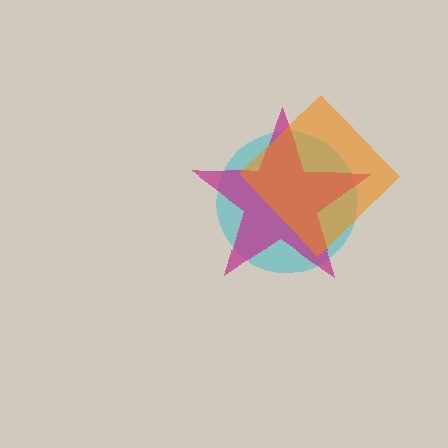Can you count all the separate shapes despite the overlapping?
Yes, there are 3 separate shapes.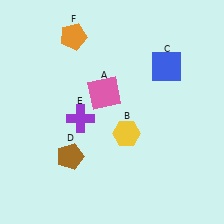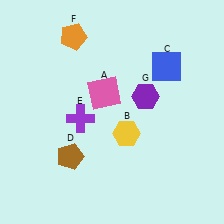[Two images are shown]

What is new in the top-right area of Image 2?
A purple hexagon (G) was added in the top-right area of Image 2.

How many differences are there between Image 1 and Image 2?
There is 1 difference between the two images.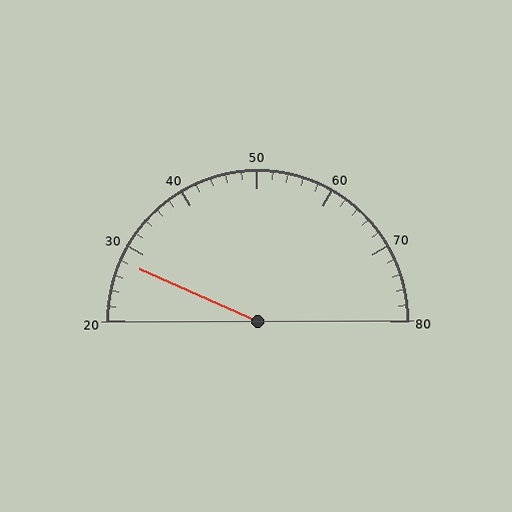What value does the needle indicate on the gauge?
The needle indicates approximately 28.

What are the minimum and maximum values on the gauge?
The gauge ranges from 20 to 80.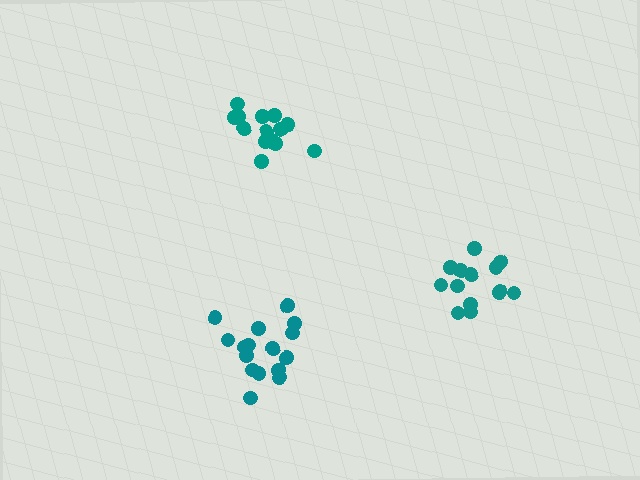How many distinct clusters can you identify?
There are 3 distinct clusters.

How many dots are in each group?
Group 1: 14 dots, Group 2: 16 dots, Group 3: 15 dots (45 total).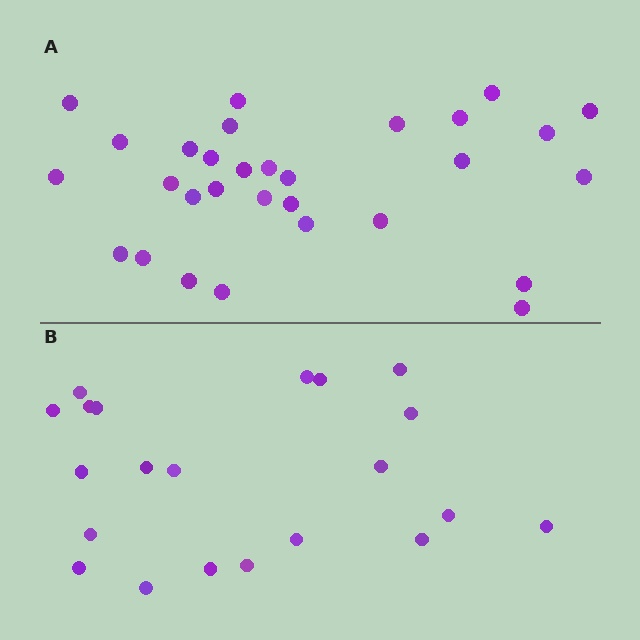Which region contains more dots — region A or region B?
Region A (the top region) has more dots.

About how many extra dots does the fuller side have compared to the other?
Region A has roughly 8 or so more dots than region B.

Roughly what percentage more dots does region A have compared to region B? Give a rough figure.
About 45% more.